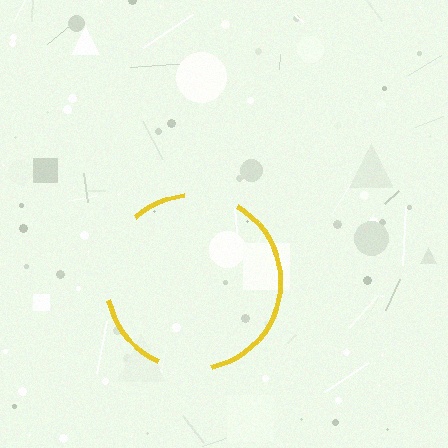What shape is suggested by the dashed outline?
The dashed outline suggests a circle.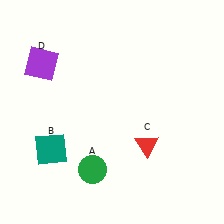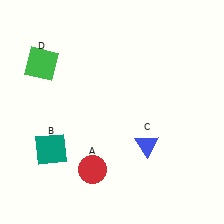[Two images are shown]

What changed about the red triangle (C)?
In Image 1, C is red. In Image 2, it changed to blue.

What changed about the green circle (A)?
In Image 1, A is green. In Image 2, it changed to red.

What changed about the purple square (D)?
In Image 1, D is purple. In Image 2, it changed to green.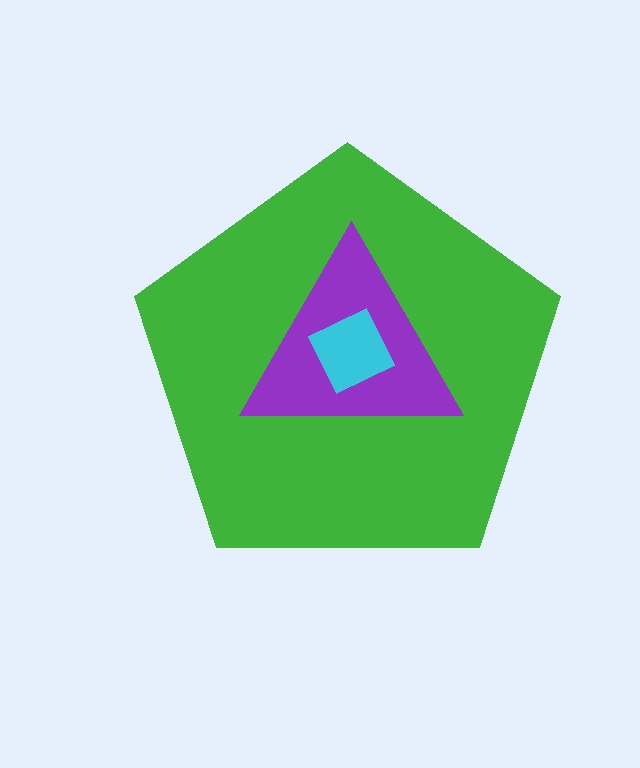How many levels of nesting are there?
3.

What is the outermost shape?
The green pentagon.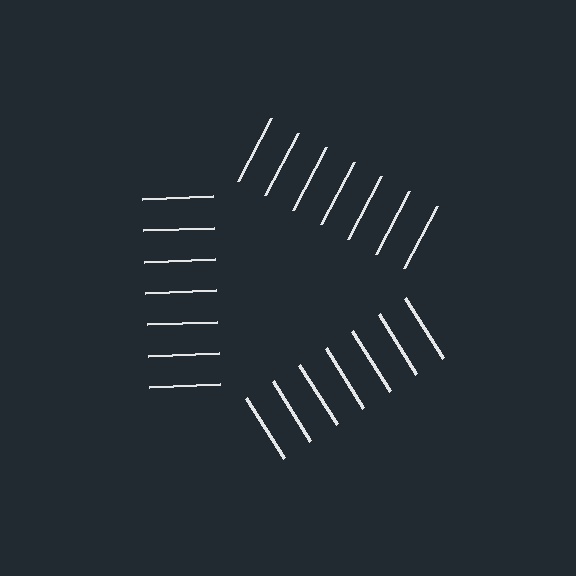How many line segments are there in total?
21 — 7 along each of the 3 edges.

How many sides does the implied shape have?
3 sides — the line-ends trace a triangle.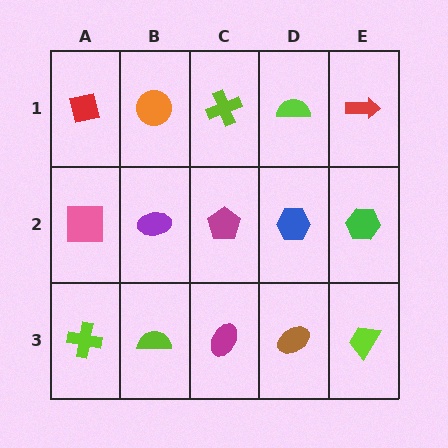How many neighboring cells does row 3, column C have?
3.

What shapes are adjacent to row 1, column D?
A blue hexagon (row 2, column D), a lime cross (row 1, column C), a red arrow (row 1, column E).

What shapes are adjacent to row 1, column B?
A purple ellipse (row 2, column B), a red square (row 1, column A), a lime cross (row 1, column C).